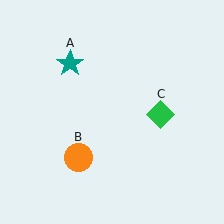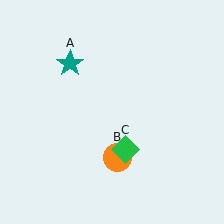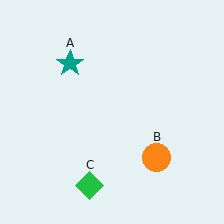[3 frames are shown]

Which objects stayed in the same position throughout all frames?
Teal star (object A) remained stationary.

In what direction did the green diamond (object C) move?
The green diamond (object C) moved down and to the left.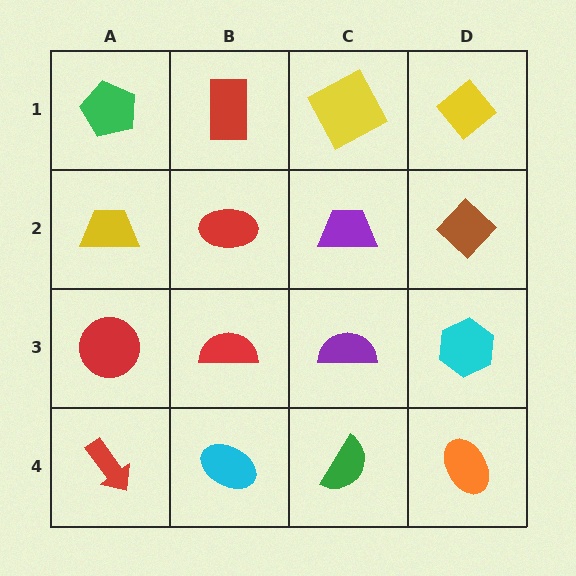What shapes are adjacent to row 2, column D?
A yellow diamond (row 1, column D), a cyan hexagon (row 3, column D), a purple trapezoid (row 2, column C).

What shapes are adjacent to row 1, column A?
A yellow trapezoid (row 2, column A), a red rectangle (row 1, column B).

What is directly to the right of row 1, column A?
A red rectangle.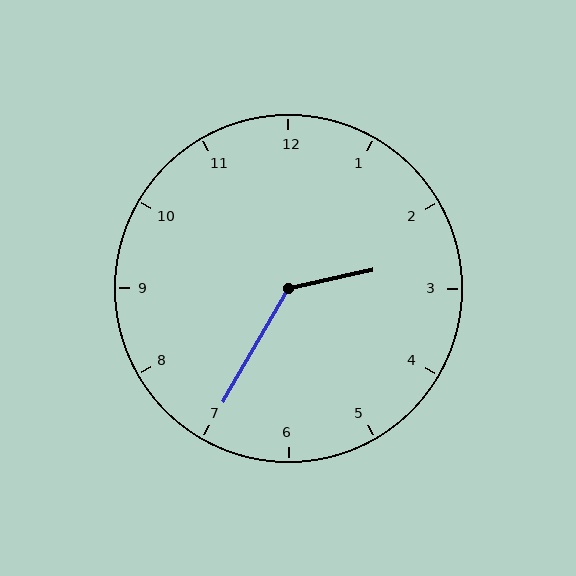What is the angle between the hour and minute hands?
Approximately 132 degrees.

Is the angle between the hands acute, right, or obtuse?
It is obtuse.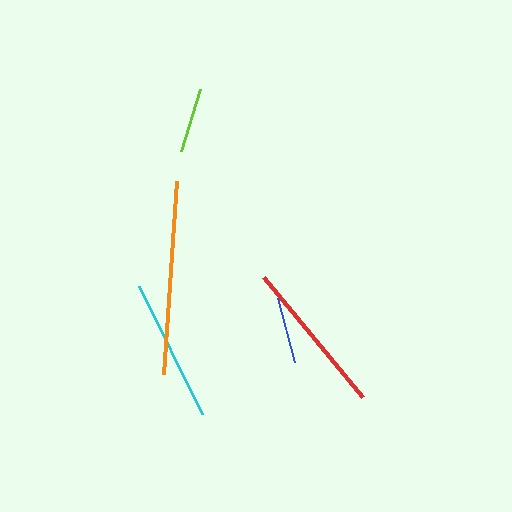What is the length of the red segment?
The red segment is approximately 155 pixels long.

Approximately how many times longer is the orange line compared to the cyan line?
The orange line is approximately 1.4 times the length of the cyan line.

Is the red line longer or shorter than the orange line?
The orange line is longer than the red line.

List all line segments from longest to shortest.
From longest to shortest: orange, red, cyan, blue, lime.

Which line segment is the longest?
The orange line is the longest at approximately 193 pixels.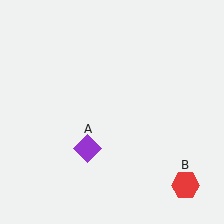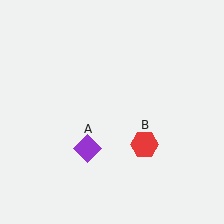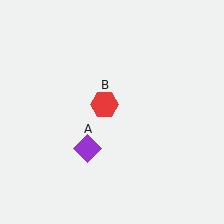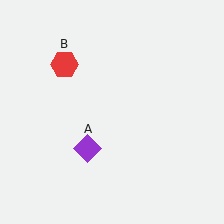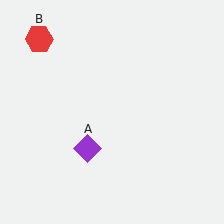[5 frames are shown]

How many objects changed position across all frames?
1 object changed position: red hexagon (object B).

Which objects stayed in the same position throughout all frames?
Purple diamond (object A) remained stationary.